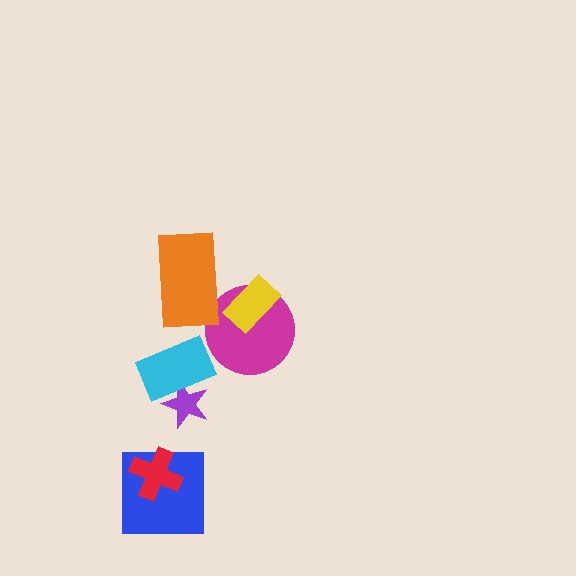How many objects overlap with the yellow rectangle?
1 object overlaps with the yellow rectangle.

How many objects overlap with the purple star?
1 object overlaps with the purple star.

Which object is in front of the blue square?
The red cross is in front of the blue square.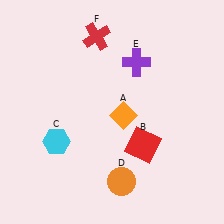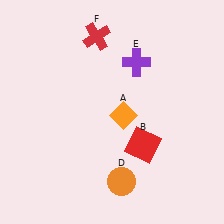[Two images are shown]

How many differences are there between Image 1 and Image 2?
There is 1 difference between the two images.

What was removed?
The cyan hexagon (C) was removed in Image 2.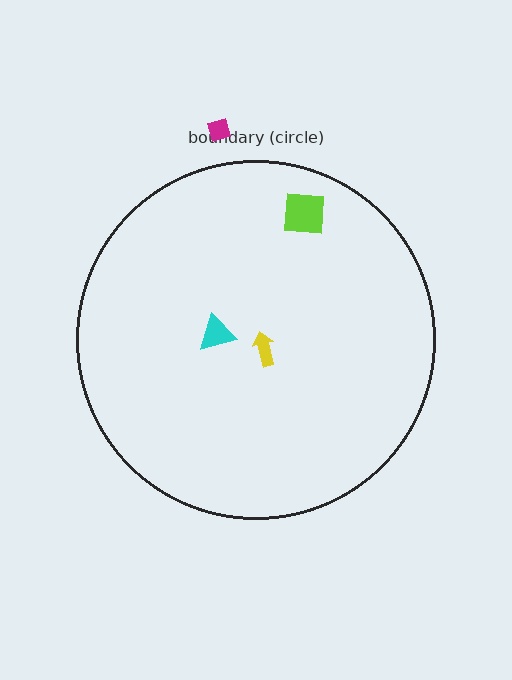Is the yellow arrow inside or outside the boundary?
Inside.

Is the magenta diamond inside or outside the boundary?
Outside.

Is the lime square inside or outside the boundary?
Inside.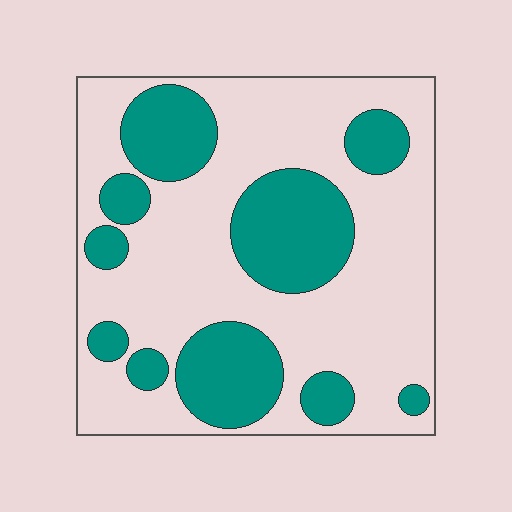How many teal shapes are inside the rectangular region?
10.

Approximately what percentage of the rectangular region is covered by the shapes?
Approximately 35%.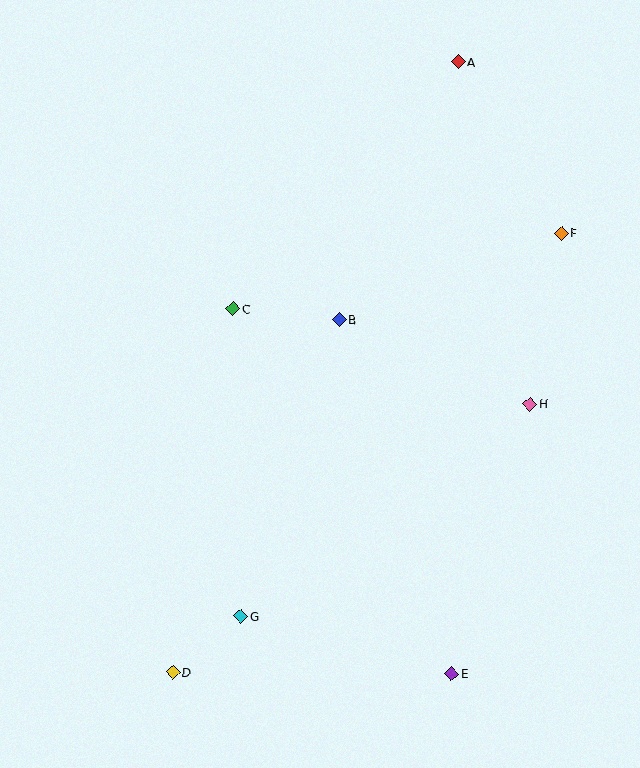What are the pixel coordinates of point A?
Point A is at (458, 62).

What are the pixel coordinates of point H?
Point H is at (530, 404).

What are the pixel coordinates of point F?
Point F is at (562, 233).